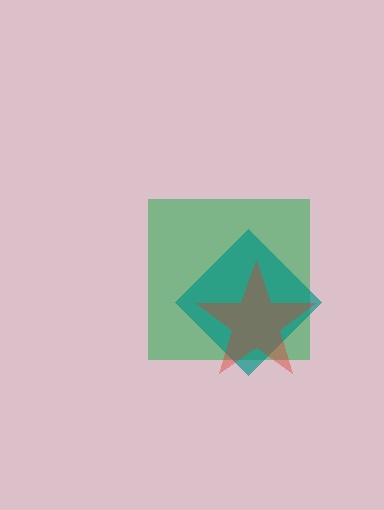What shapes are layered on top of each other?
The layered shapes are: a green square, a teal diamond, a red star.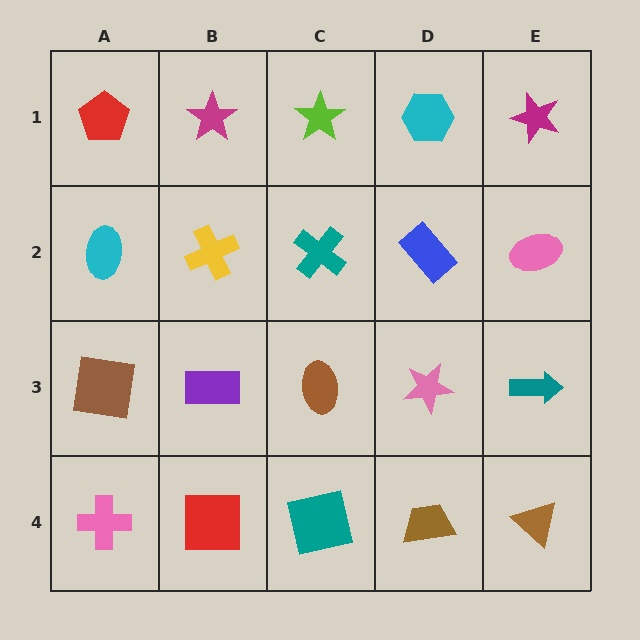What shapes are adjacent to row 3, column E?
A pink ellipse (row 2, column E), a brown triangle (row 4, column E), a pink star (row 3, column D).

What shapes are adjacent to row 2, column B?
A magenta star (row 1, column B), a purple rectangle (row 3, column B), a cyan ellipse (row 2, column A), a teal cross (row 2, column C).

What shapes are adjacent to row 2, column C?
A lime star (row 1, column C), a brown ellipse (row 3, column C), a yellow cross (row 2, column B), a blue rectangle (row 2, column D).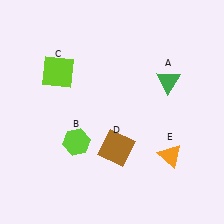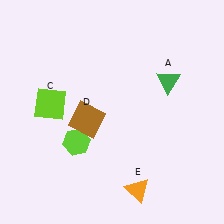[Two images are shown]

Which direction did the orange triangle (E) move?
The orange triangle (E) moved down.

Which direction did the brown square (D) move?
The brown square (D) moved left.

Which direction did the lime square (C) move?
The lime square (C) moved down.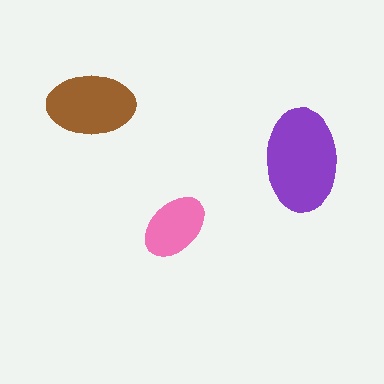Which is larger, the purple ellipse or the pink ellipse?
The purple one.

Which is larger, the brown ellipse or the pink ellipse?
The brown one.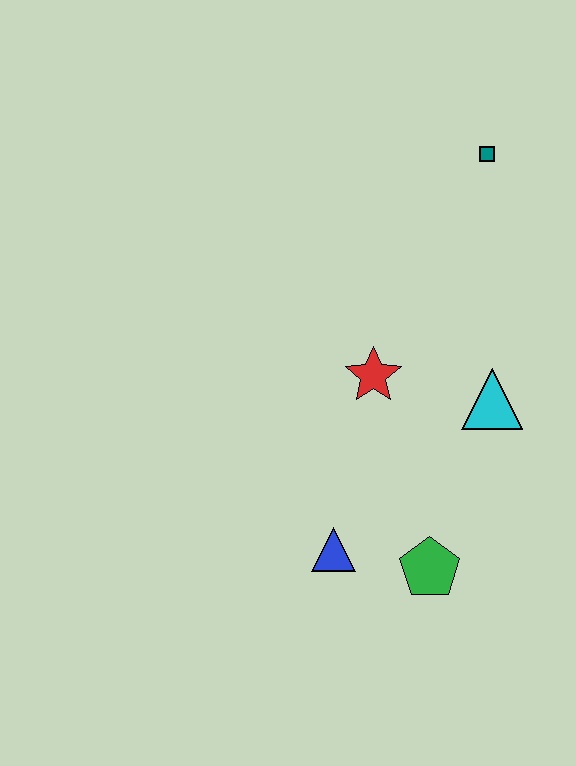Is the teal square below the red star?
No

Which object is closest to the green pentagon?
The blue triangle is closest to the green pentagon.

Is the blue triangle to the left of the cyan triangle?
Yes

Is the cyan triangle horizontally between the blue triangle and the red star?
No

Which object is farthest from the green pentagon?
The teal square is farthest from the green pentagon.